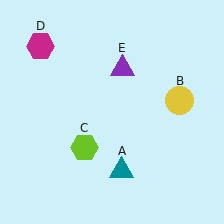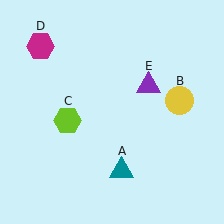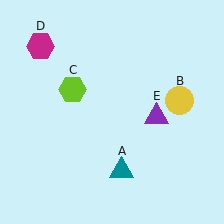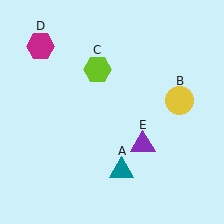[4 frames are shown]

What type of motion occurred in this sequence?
The lime hexagon (object C), purple triangle (object E) rotated clockwise around the center of the scene.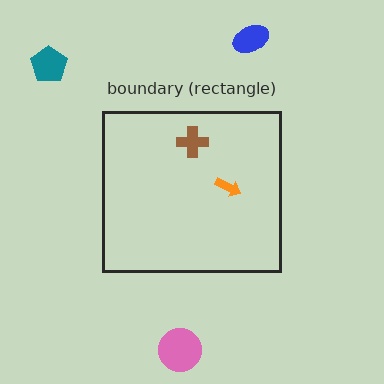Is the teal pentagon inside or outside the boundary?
Outside.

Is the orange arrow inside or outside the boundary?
Inside.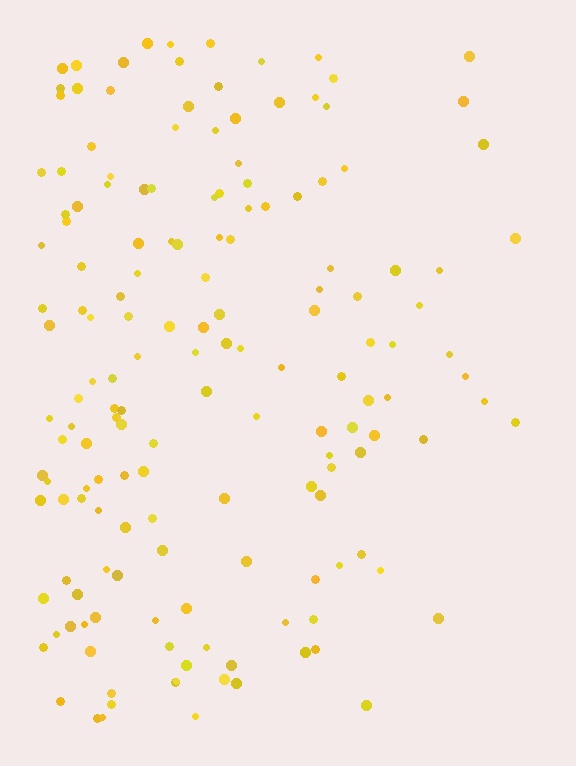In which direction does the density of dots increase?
From right to left, with the left side densest.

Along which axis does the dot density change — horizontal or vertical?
Horizontal.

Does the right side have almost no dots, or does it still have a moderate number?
Still a moderate number, just noticeably fewer than the left.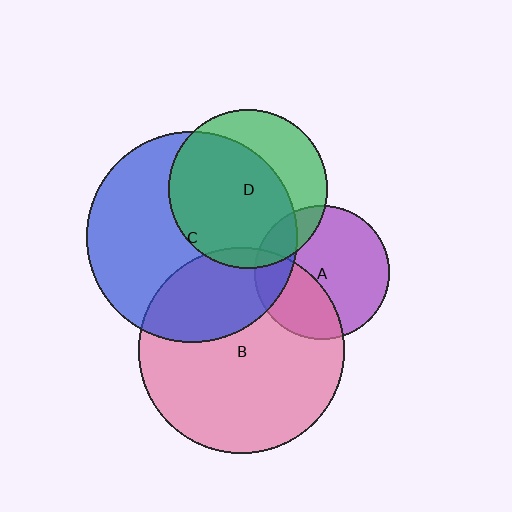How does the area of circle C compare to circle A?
Approximately 2.5 times.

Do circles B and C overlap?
Yes.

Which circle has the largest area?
Circle C (blue).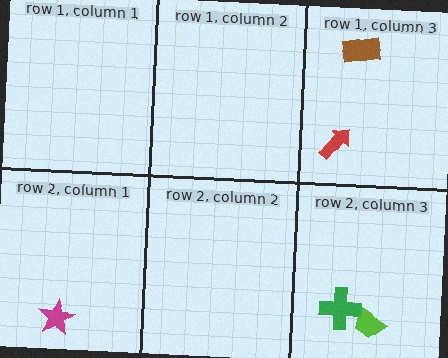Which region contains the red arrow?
The row 1, column 3 region.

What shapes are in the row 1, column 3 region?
The brown rectangle, the red arrow.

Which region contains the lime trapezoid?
The row 2, column 3 region.